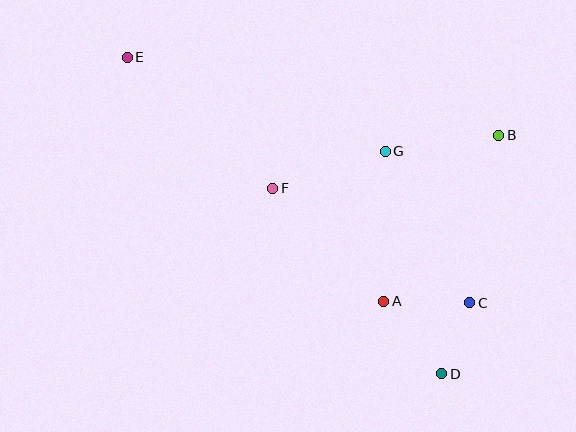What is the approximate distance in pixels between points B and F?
The distance between B and F is approximately 232 pixels.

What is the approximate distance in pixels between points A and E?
The distance between A and E is approximately 354 pixels.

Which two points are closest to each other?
Points C and D are closest to each other.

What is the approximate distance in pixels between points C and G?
The distance between C and G is approximately 173 pixels.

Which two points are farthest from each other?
Points D and E are farthest from each other.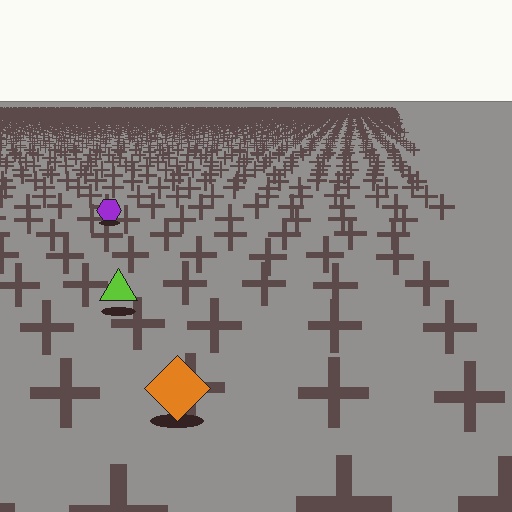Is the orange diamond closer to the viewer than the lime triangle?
Yes. The orange diamond is closer — you can tell from the texture gradient: the ground texture is coarser near it.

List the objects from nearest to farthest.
From nearest to farthest: the orange diamond, the lime triangle, the purple hexagon.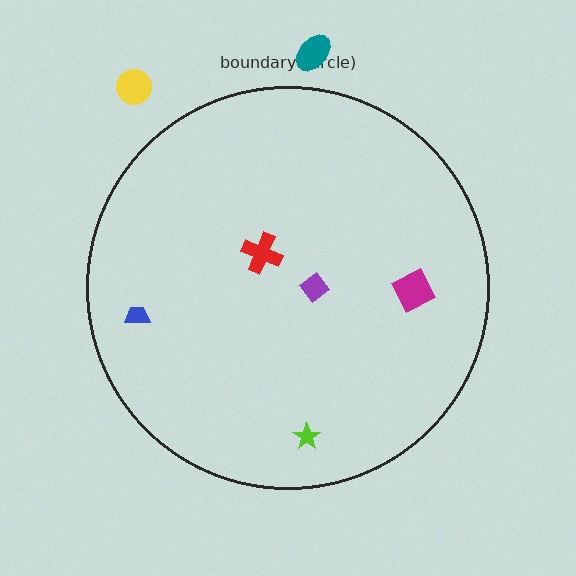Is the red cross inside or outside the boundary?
Inside.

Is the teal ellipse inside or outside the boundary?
Outside.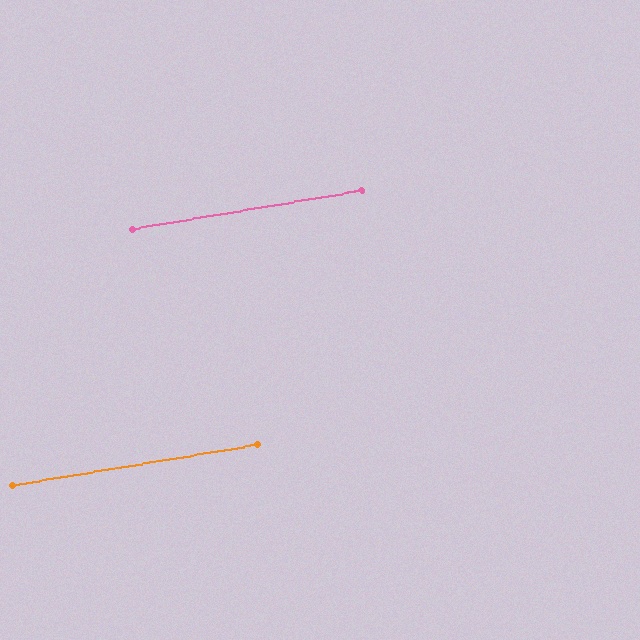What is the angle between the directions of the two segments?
Approximately 0 degrees.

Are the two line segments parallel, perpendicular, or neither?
Parallel — their directions differ by only 0.0°.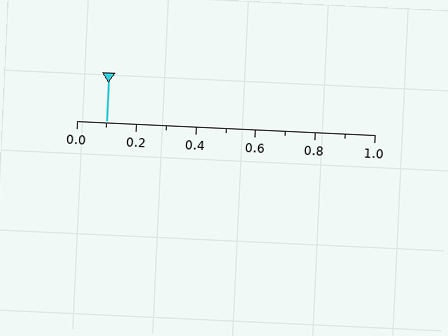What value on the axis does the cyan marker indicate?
The marker indicates approximately 0.1.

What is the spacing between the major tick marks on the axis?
The major ticks are spaced 0.2 apart.